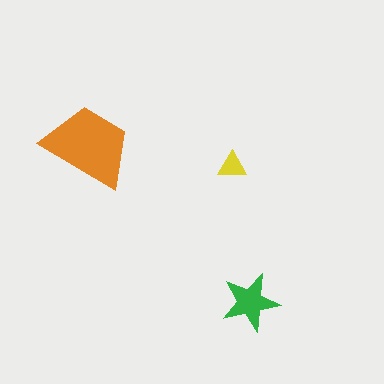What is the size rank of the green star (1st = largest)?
2nd.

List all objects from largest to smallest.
The orange trapezoid, the green star, the yellow triangle.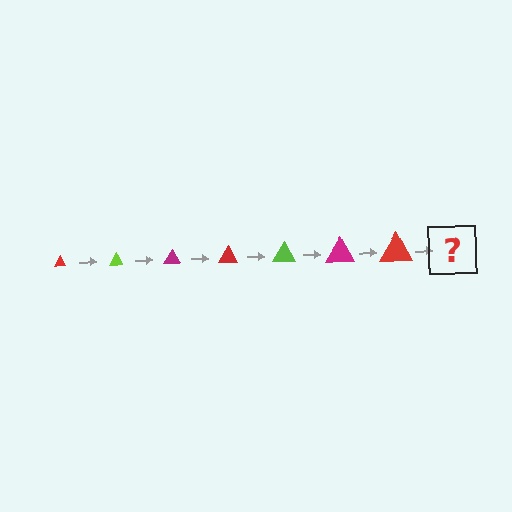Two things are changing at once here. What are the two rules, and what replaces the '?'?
The two rules are that the triangle grows larger each step and the color cycles through red, lime, and magenta. The '?' should be a lime triangle, larger than the previous one.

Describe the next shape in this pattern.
It should be a lime triangle, larger than the previous one.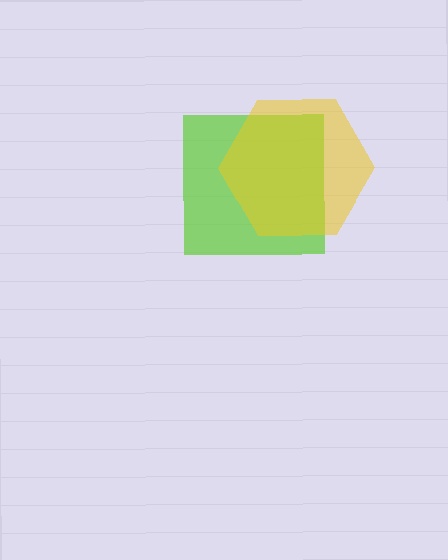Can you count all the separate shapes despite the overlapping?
Yes, there are 2 separate shapes.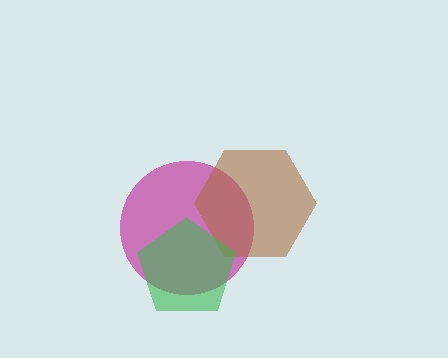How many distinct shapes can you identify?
There are 3 distinct shapes: a magenta circle, a brown hexagon, a green pentagon.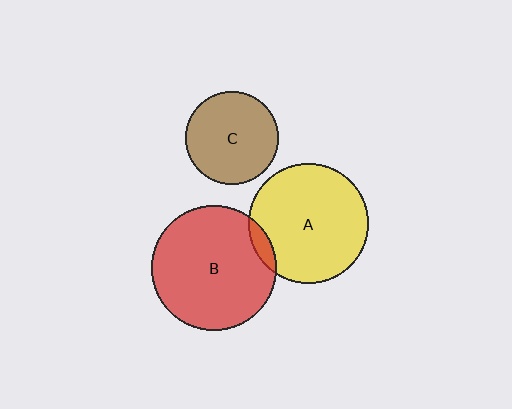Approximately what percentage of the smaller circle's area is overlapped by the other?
Approximately 5%.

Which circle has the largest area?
Circle B (red).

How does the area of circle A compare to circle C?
Approximately 1.7 times.